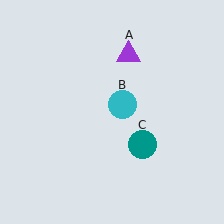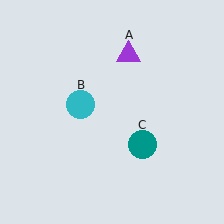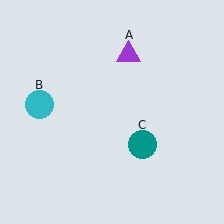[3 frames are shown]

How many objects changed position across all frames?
1 object changed position: cyan circle (object B).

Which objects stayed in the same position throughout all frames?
Purple triangle (object A) and teal circle (object C) remained stationary.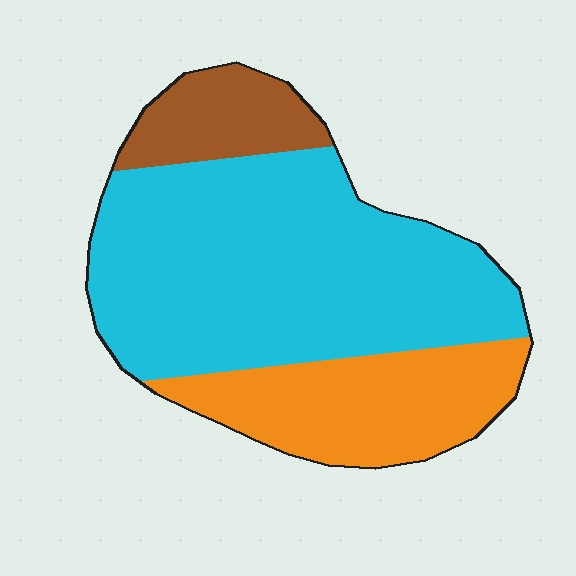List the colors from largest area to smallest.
From largest to smallest: cyan, orange, brown.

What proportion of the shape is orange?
Orange takes up about one quarter (1/4) of the shape.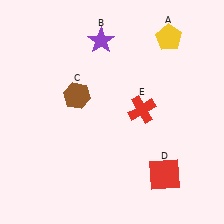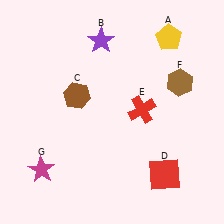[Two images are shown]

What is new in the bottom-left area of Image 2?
A magenta star (G) was added in the bottom-left area of Image 2.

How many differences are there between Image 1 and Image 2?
There are 2 differences between the two images.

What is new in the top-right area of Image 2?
A brown hexagon (F) was added in the top-right area of Image 2.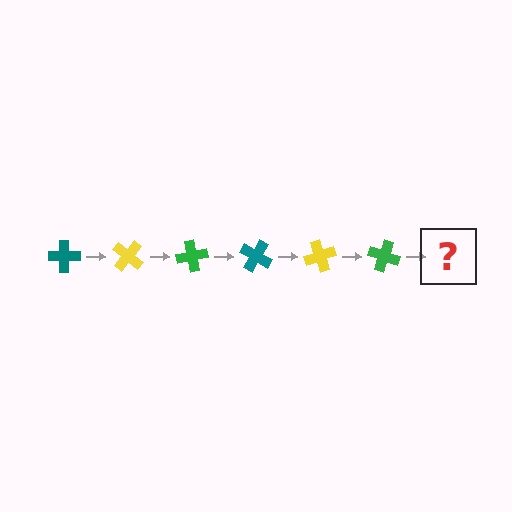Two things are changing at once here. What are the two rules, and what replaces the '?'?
The two rules are that it rotates 40 degrees each step and the color cycles through teal, yellow, and green. The '?' should be a teal cross, rotated 240 degrees from the start.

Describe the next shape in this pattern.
It should be a teal cross, rotated 240 degrees from the start.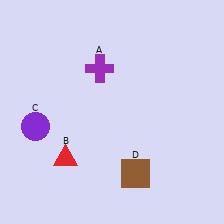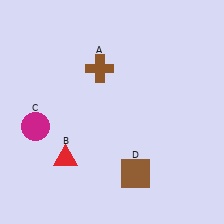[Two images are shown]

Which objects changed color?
A changed from purple to brown. C changed from purple to magenta.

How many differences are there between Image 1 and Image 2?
There are 2 differences between the two images.